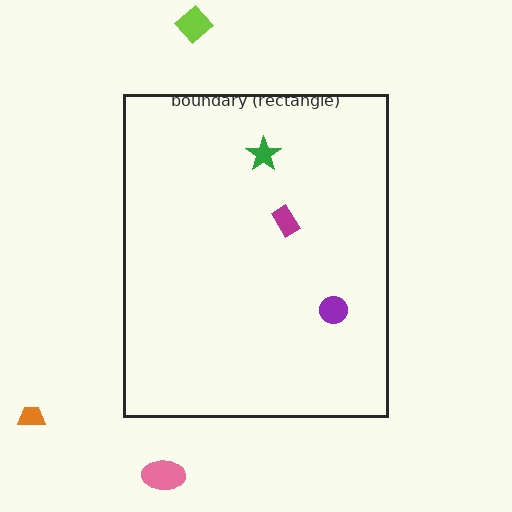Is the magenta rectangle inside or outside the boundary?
Inside.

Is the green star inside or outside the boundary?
Inside.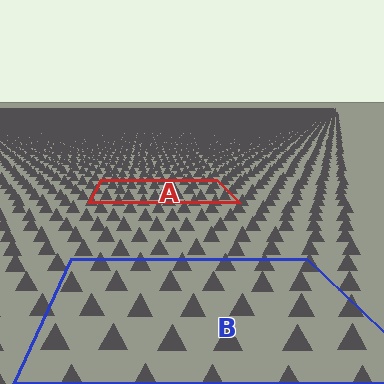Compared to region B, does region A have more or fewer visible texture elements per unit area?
Region A has more texture elements per unit area — they are packed more densely because it is farther away.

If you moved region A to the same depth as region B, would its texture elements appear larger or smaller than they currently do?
They would appear larger. At a closer depth, the same texture elements are projected at a bigger on-screen size.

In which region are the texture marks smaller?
The texture marks are smaller in region A, because it is farther away.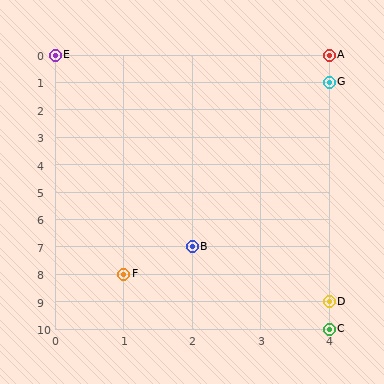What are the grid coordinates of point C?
Point C is at grid coordinates (4, 10).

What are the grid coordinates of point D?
Point D is at grid coordinates (4, 9).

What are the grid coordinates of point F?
Point F is at grid coordinates (1, 8).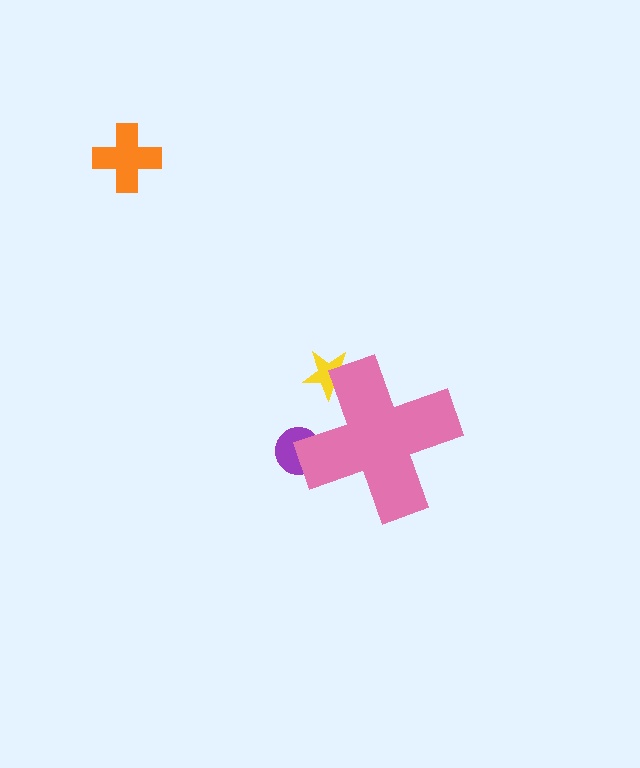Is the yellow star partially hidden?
Yes, the yellow star is partially hidden behind the pink cross.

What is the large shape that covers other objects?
A pink cross.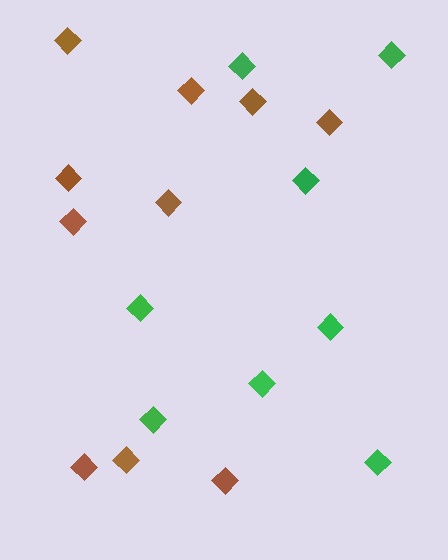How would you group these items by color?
There are 2 groups: one group of green diamonds (8) and one group of brown diamonds (10).